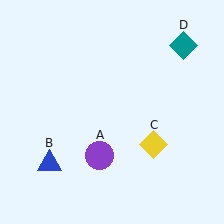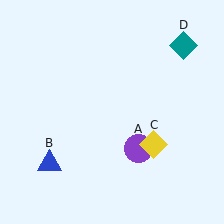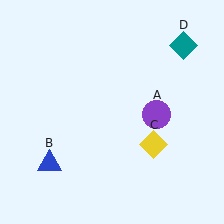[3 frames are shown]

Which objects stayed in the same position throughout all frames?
Blue triangle (object B) and yellow diamond (object C) and teal diamond (object D) remained stationary.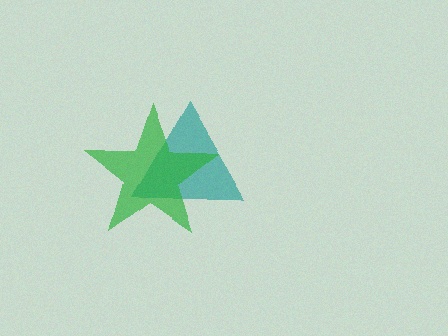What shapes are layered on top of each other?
The layered shapes are: a teal triangle, a green star.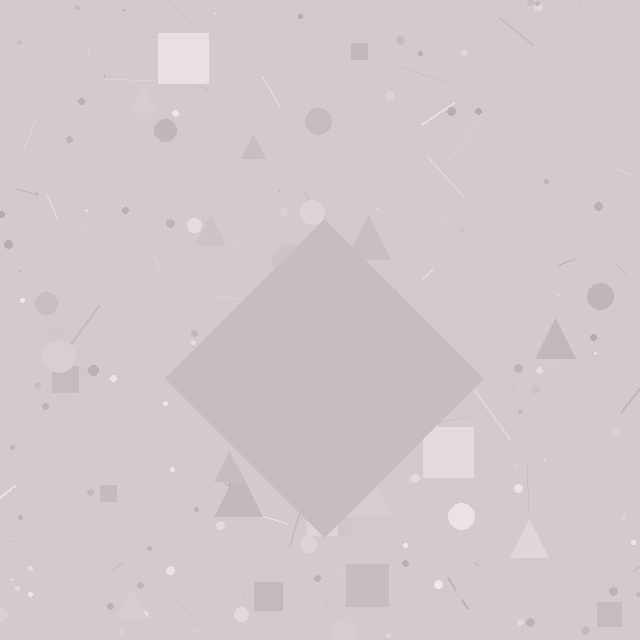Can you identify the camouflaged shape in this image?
The camouflaged shape is a diamond.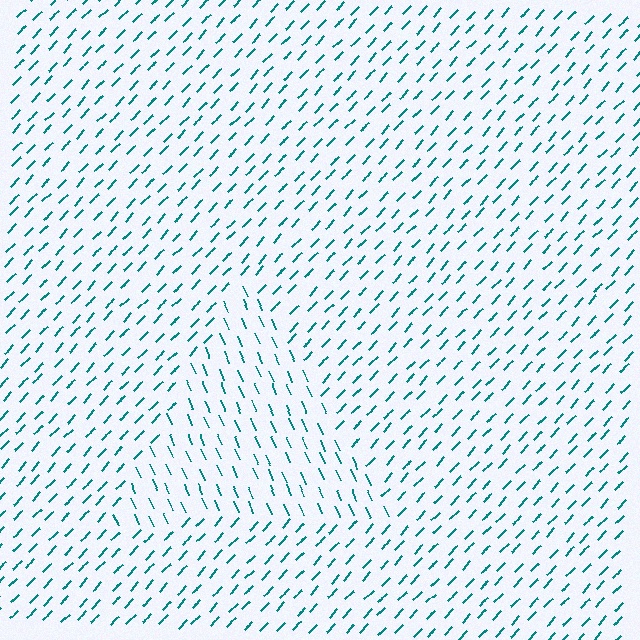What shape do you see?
I see a triangle.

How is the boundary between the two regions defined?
The boundary is defined purely by a change in line orientation (approximately 67 degrees difference). All lines are the same color and thickness.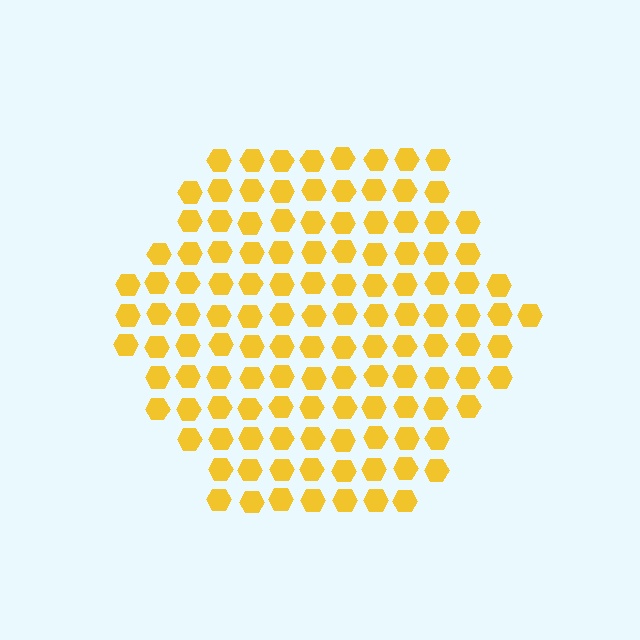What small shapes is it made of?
It is made of small hexagons.